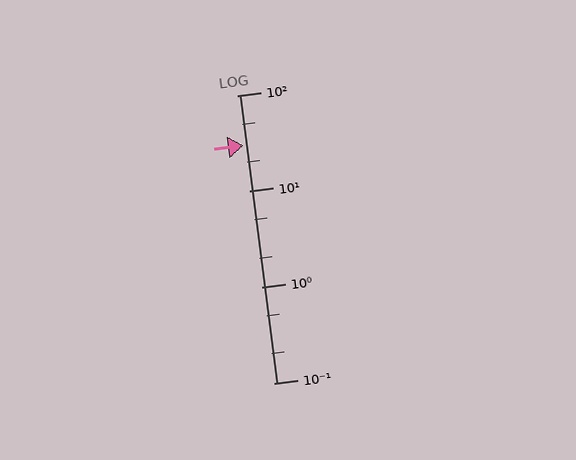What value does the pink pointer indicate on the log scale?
The pointer indicates approximately 30.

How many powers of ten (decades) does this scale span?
The scale spans 3 decades, from 0.1 to 100.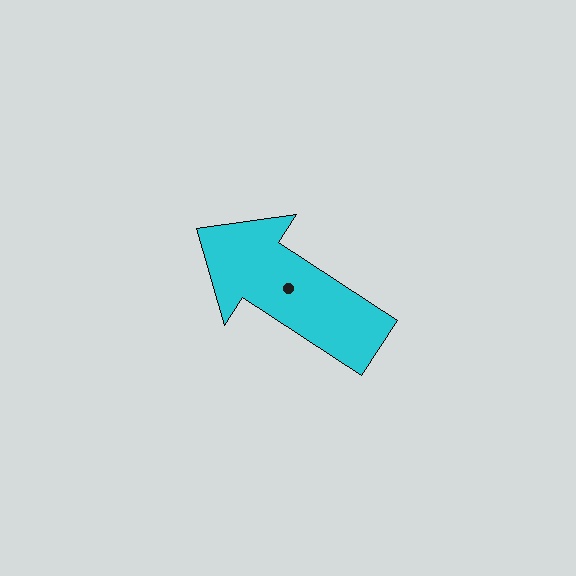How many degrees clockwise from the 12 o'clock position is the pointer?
Approximately 303 degrees.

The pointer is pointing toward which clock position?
Roughly 10 o'clock.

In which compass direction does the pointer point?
Northwest.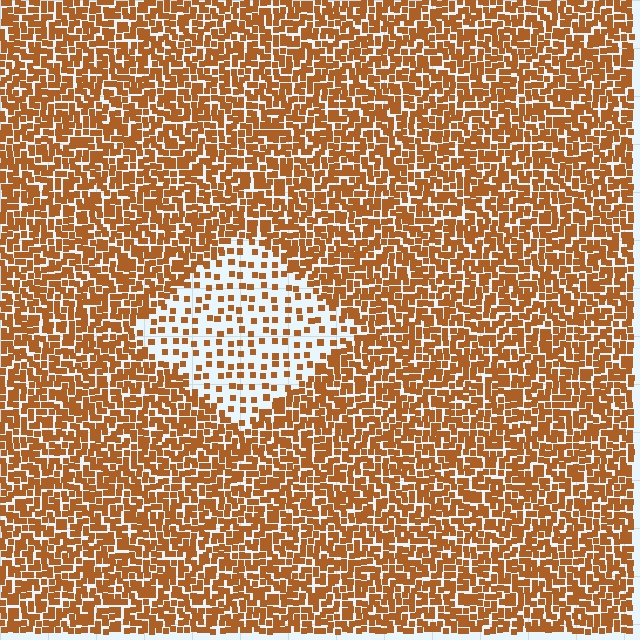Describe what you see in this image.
The image contains small brown elements arranged at two different densities. A diamond-shaped region is visible where the elements are less densely packed than the surrounding area.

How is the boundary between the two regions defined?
The boundary is defined by a change in element density (approximately 2.7x ratio). All elements are the same color, size, and shape.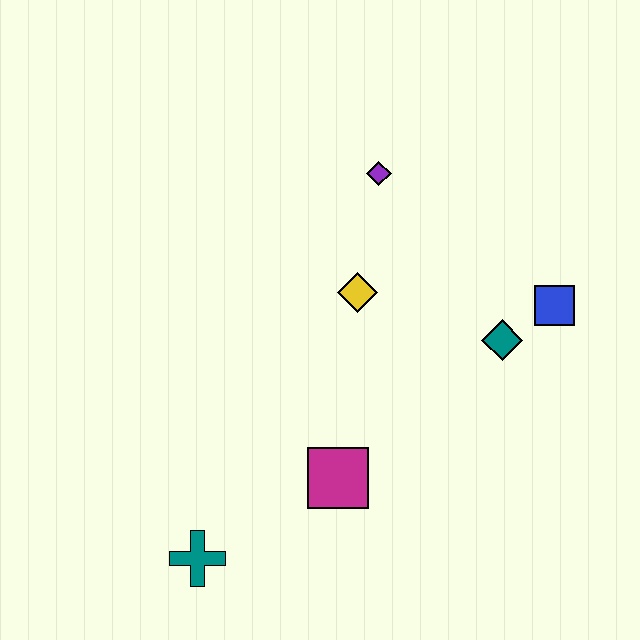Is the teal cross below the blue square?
Yes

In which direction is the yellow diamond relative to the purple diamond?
The yellow diamond is below the purple diamond.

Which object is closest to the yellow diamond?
The purple diamond is closest to the yellow diamond.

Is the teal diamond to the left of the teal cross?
No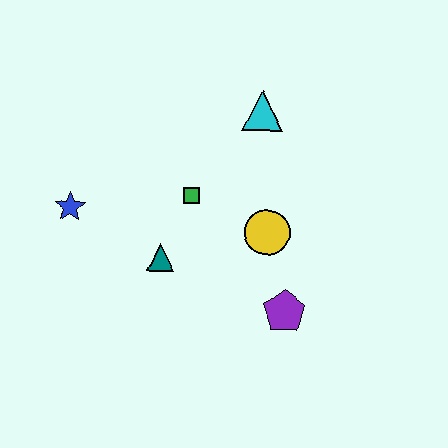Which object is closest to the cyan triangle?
The green square is closest to the cyan triangle.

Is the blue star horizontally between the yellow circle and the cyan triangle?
No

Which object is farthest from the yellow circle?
The blue star is farthest from the yellow circle.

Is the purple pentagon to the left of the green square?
No